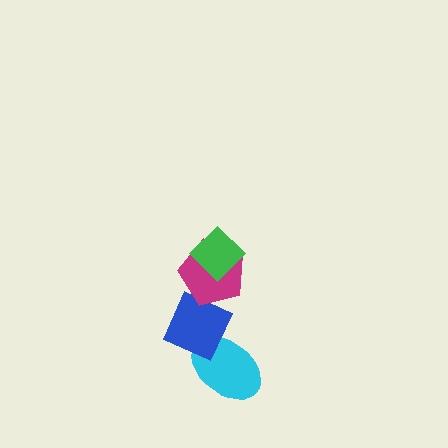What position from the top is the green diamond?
The green diamond is 1st from the top.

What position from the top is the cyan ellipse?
The cyan ellipse is 4th from the top.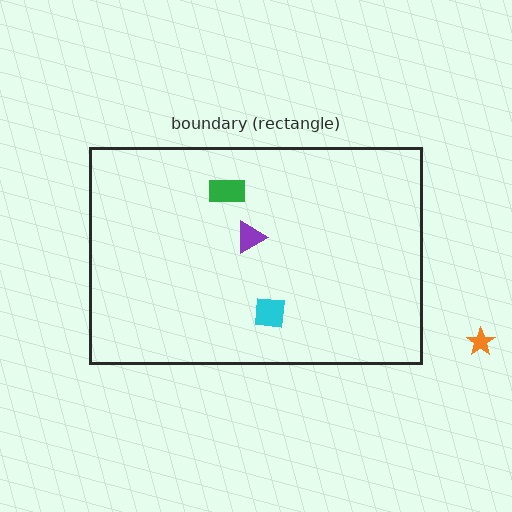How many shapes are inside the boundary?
3 inside, 1 outside.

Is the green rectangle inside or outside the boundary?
Inside.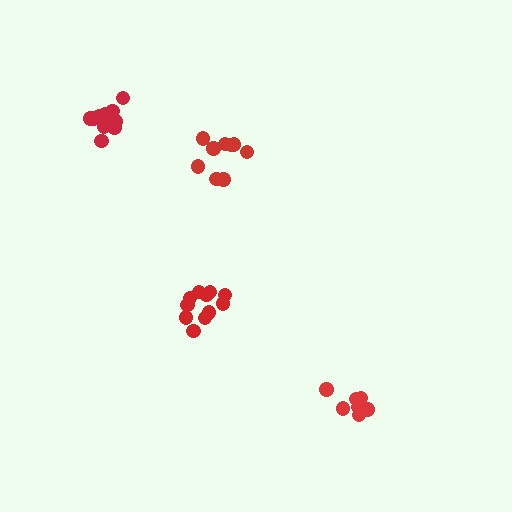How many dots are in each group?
Group 1: 9 dots, Group 2: 9 dots, Group 3: 11 dots, Group 4: 12 dots (41 total).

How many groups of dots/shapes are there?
There are 4 groups.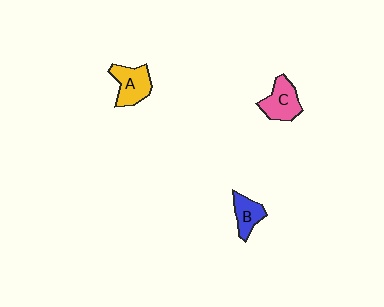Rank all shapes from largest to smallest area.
From largest to smallest: A (yellow), C (pink), B (blue).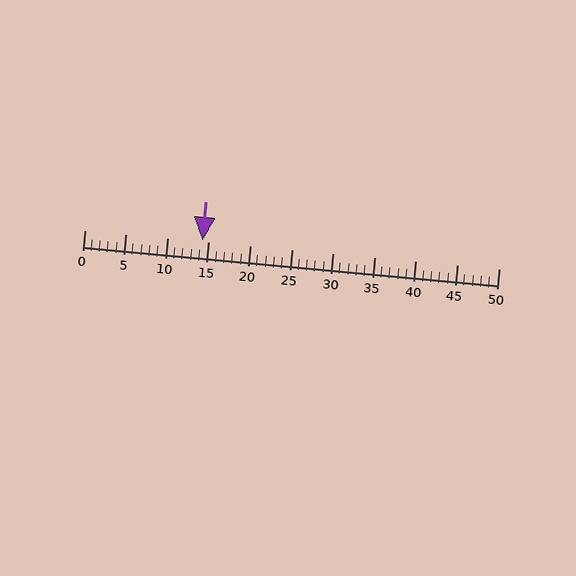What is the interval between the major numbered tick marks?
The major tick marks are spaced 5 units apart.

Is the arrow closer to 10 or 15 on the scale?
The arrow is closer to 15.